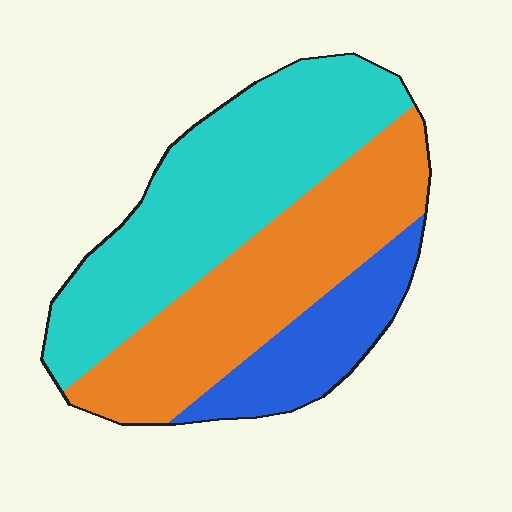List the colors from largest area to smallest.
From largest to smallest: cyan, orange, blue.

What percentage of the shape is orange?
Orange covers 38% of the shape.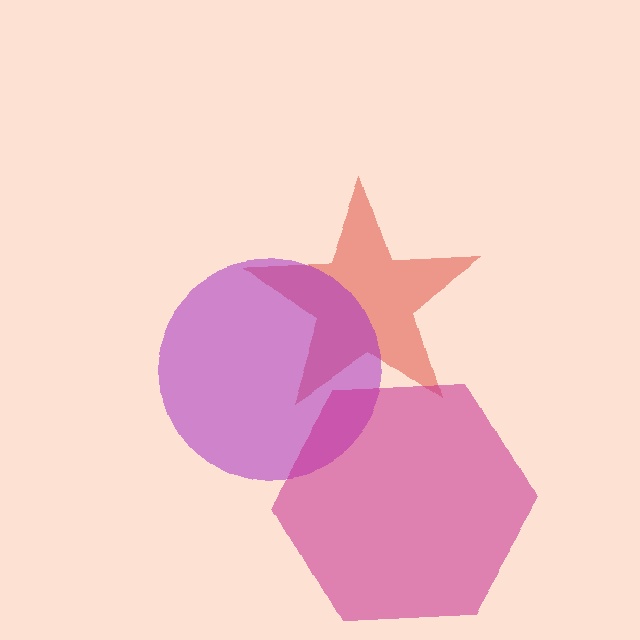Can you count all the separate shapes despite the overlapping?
Yes, there are 3 separate shapes.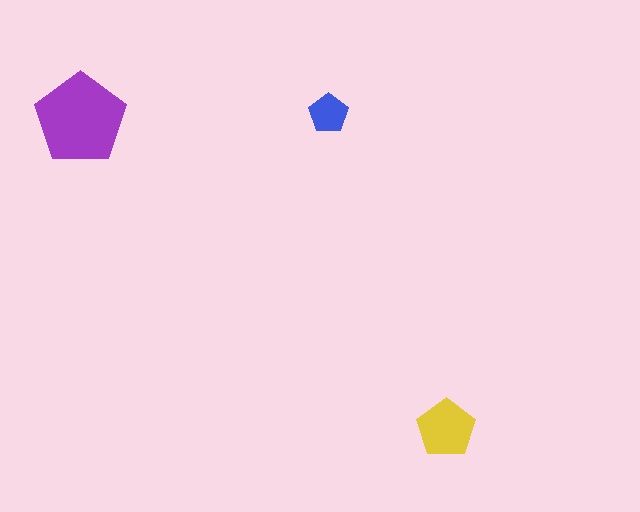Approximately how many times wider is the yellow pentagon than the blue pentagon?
About 1.5 times wider.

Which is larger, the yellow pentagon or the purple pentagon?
The purple one.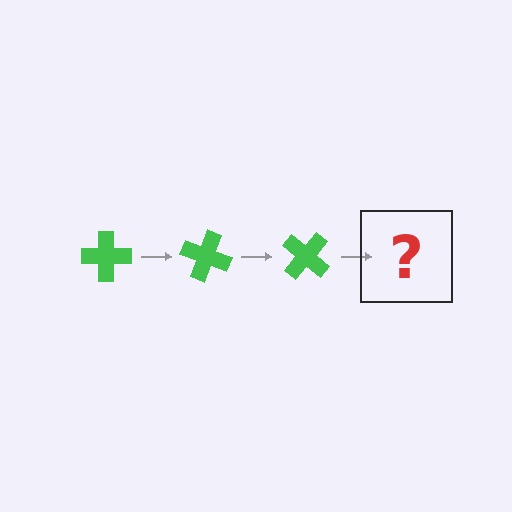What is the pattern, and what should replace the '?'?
The pattern is that the cross rotates 20 degrees each step. The '?' should be a green cross rotated 60 degrees.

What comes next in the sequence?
The next element should be a green cross rotated 60 degrees.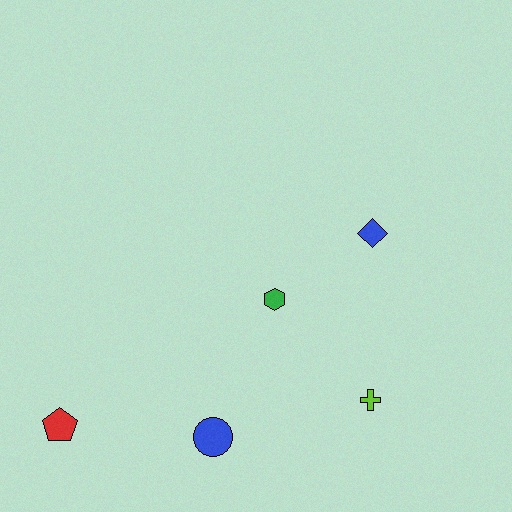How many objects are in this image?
There are 5 objects.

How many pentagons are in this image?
There is 1 pentagon.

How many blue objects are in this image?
There are 2 blue objects.